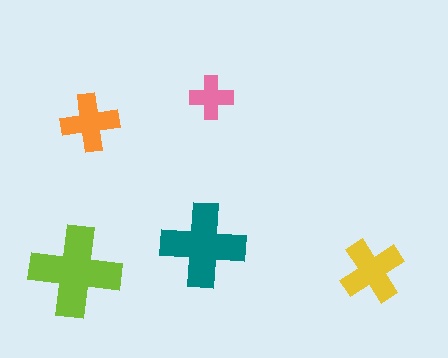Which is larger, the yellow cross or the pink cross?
The yellow one.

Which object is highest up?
The pink cross is topmost.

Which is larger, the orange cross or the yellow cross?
The yellow one.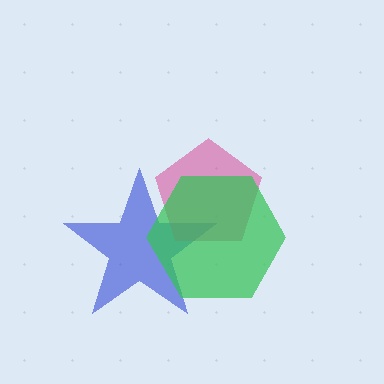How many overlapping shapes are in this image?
There are 3 overlapping shapes in the image.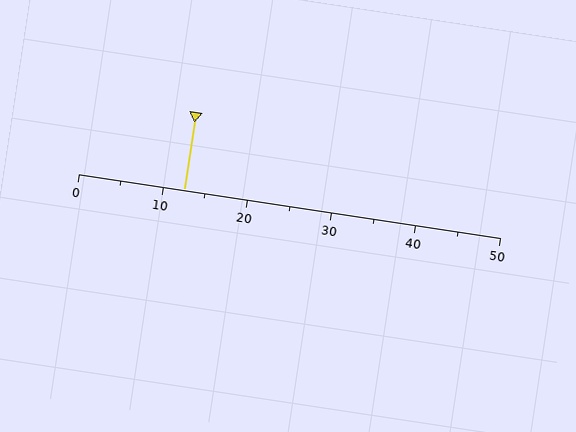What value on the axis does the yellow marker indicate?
The marker indicates approximately 12.5.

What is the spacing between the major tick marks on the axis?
The major ticks are spaced 10 apart.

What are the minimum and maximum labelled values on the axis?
The axis runs from 0 to 50.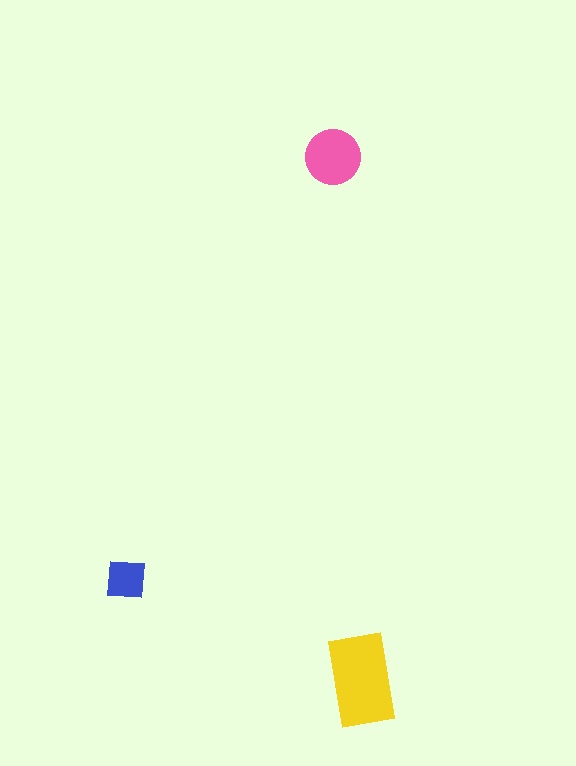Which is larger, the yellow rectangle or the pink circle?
The yellow rectangle.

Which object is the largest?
The yellow rectangle.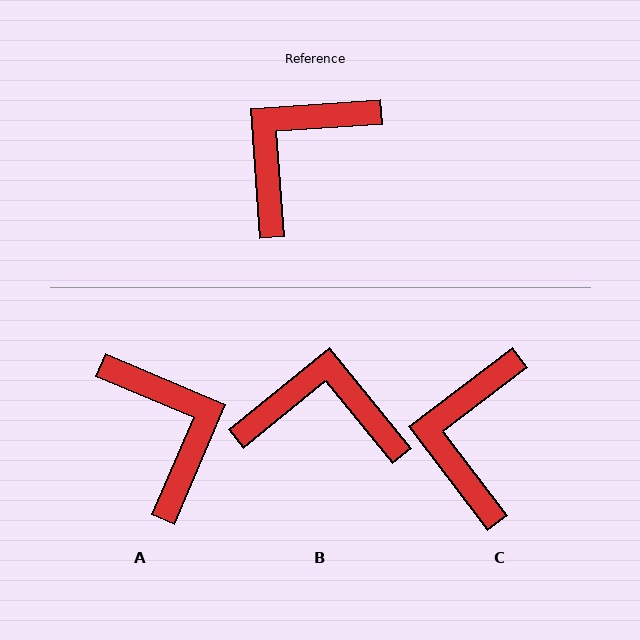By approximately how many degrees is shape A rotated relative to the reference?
Approximately 117 degrees clockwise.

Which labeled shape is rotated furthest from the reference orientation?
A, about 117 degrees away.